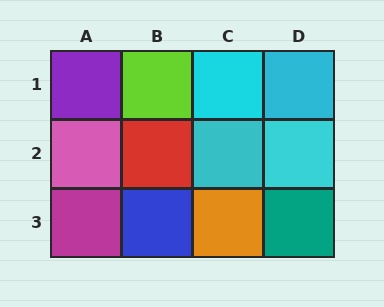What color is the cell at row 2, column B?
Red.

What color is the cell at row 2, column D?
Cyan.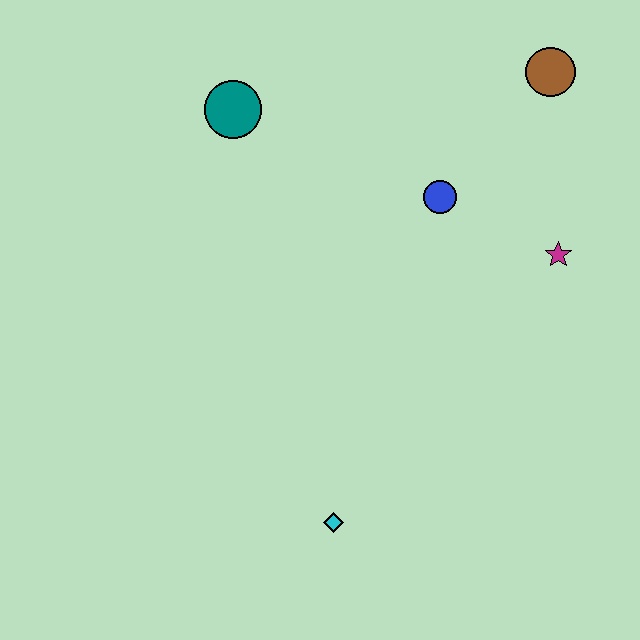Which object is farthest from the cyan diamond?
The brown circle is farthest from the cyan diamond.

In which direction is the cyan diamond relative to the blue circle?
The cyan diamond is below the blue circle.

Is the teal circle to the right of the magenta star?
No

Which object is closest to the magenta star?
The blue circle is closest to the magenta star.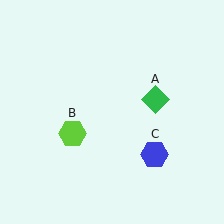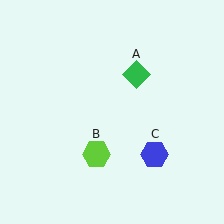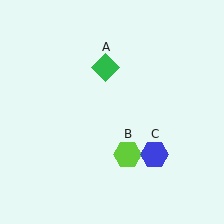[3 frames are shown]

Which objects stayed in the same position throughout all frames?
Blue hexagon (object C) remained stationary.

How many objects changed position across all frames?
2 objects changed position: green diamond (object A), lime hexagon (object B).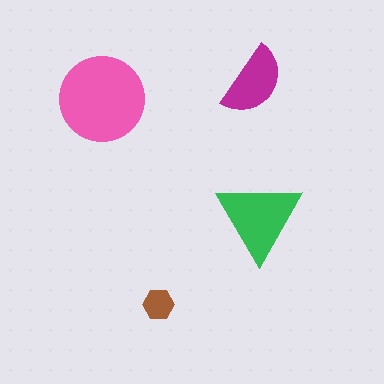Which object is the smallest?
The brown hexagon.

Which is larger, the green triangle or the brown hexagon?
The green triangle.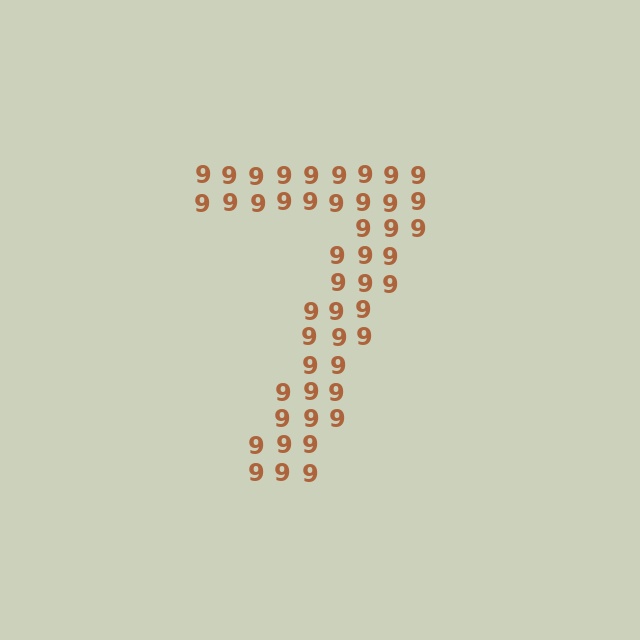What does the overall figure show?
The overall figure shows the digit 7.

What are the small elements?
The small elements are digit 9's.